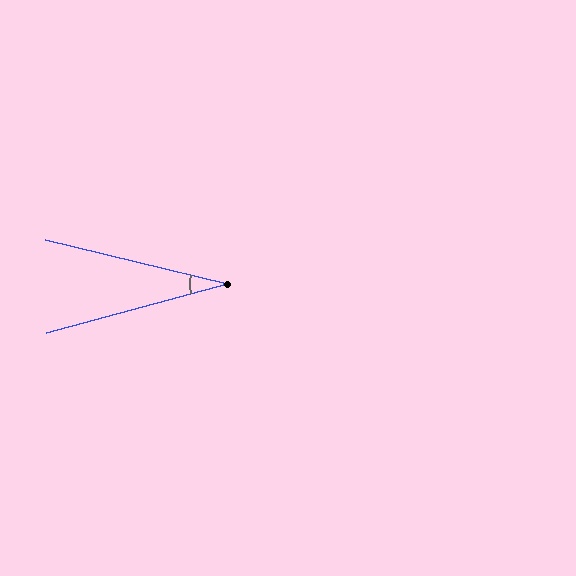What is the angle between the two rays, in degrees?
Approximately 29 degrees.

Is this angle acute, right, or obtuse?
It is acute.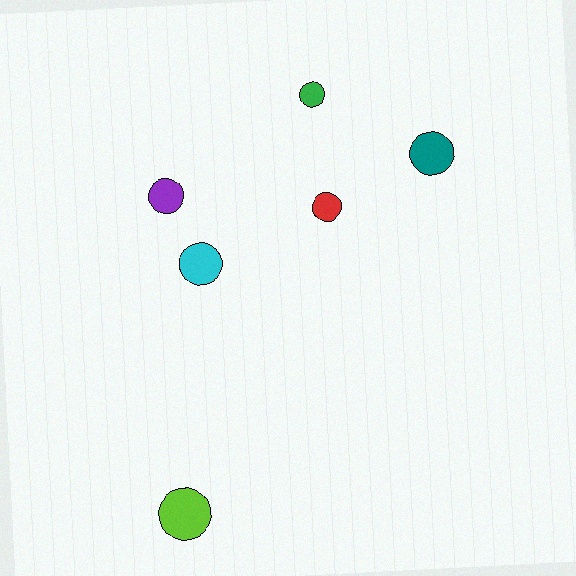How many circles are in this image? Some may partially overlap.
There are 6 circles.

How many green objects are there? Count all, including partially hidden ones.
There is 1 green object.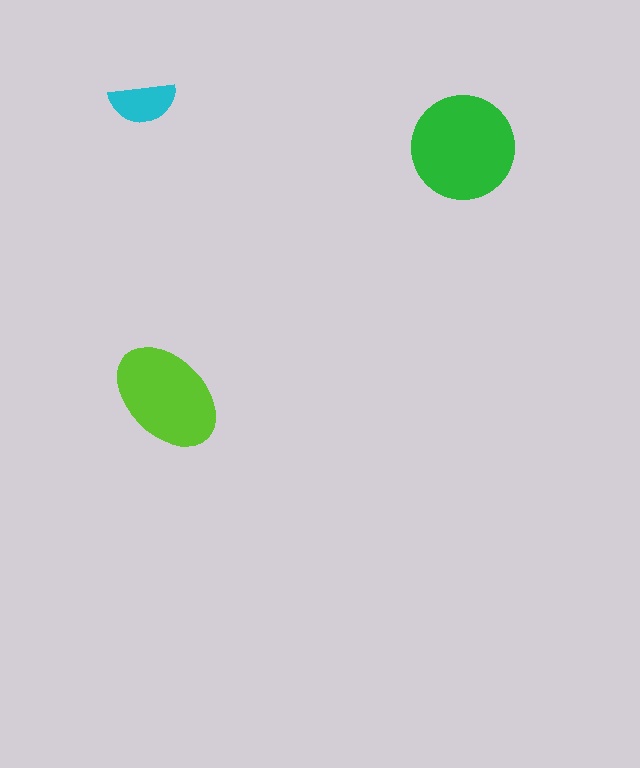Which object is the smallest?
The cyan semicircle.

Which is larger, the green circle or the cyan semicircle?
The green circle.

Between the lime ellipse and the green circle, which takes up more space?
The green circle.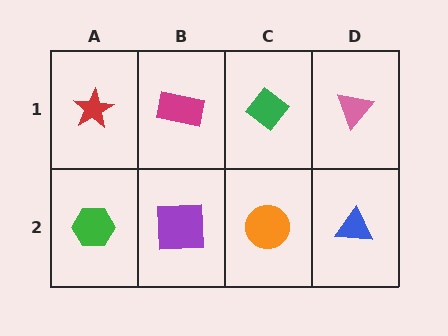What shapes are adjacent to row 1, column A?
A green hexagon (row 2, column A), a magenta rectangle (row 1, column B).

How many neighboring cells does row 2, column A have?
2.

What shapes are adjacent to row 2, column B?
A magenta rectangle (row 1, column B), a green hexagon (row 2, column A), an orange circle (row 2, column C).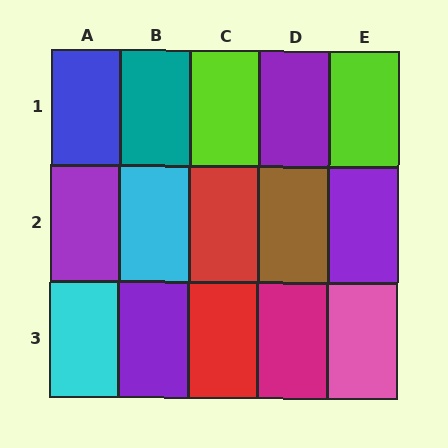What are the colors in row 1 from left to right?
Blue, teal, lime, purple, lime.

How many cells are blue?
1 cell is blue.